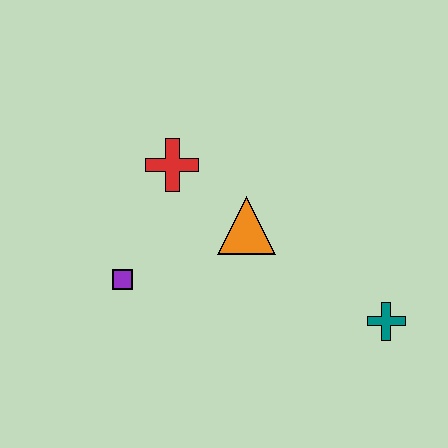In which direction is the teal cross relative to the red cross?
The teal cross is to the right of the red cross.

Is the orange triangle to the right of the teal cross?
No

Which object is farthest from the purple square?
The teal cross is farthest from the purple square.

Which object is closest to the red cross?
The orange triangle is closest to the red cross.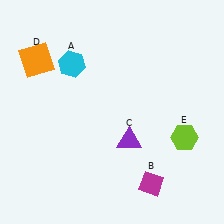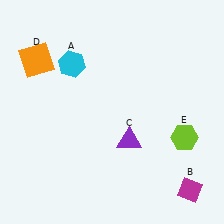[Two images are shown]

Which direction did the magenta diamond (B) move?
The magenta diamond (B) moved right.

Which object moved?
The magenta diamond (B) moved right.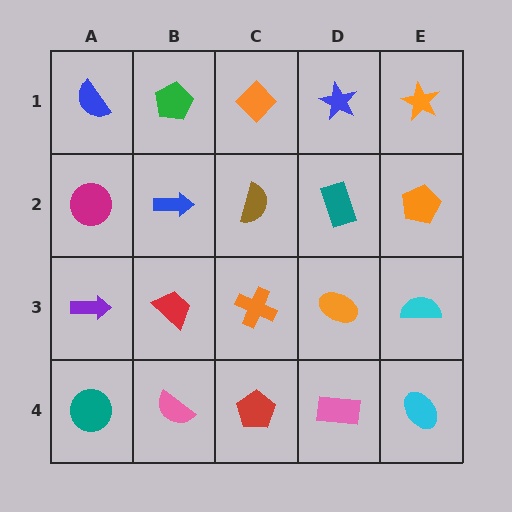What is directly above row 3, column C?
A brown semicircle.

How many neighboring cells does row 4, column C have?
3.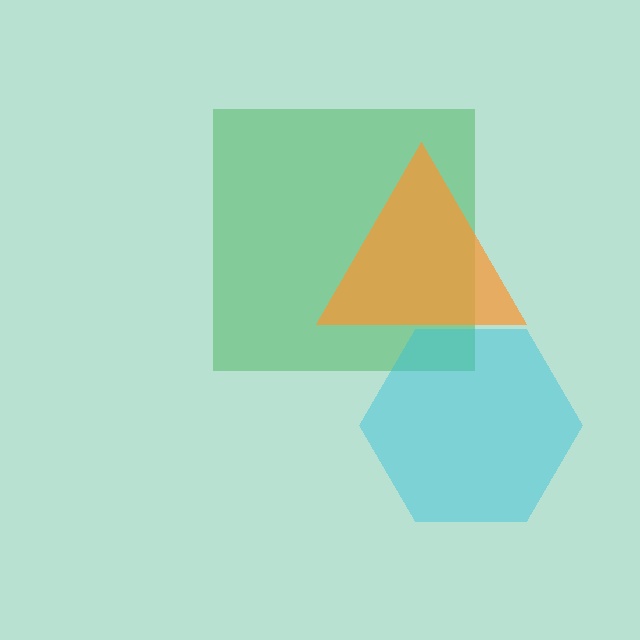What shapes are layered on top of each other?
The layered shapes are: a green square, an orange triangle, a cyan hexagon.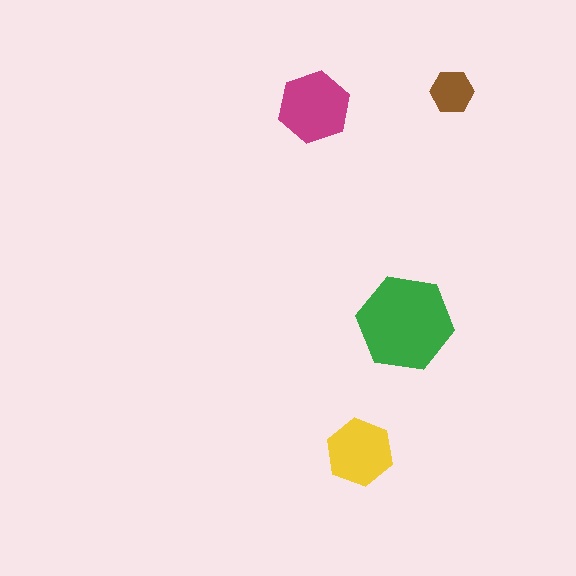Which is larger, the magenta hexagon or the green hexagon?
The green one.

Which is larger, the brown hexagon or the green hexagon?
The green one.